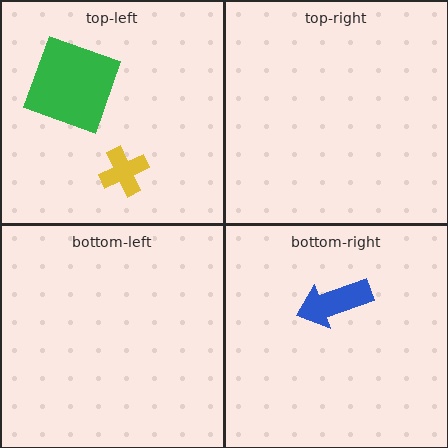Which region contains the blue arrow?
The bottom-right region.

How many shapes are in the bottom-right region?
1.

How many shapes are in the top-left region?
2.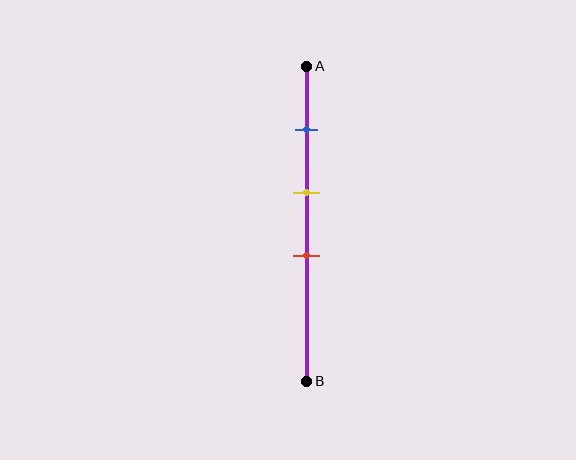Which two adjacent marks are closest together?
The yellow and red marks are the closest adjacent pair.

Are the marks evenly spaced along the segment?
Yes, the marks are approximately evenly spaced.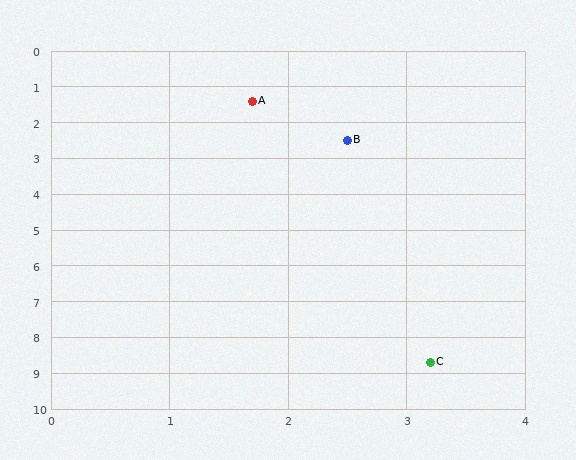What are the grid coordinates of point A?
Point A is at approximately (1.7, 1.4).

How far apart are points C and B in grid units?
Points C and B are about 6.2 grid units apart.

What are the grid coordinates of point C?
Point C is at approximately (3.2, 8.7).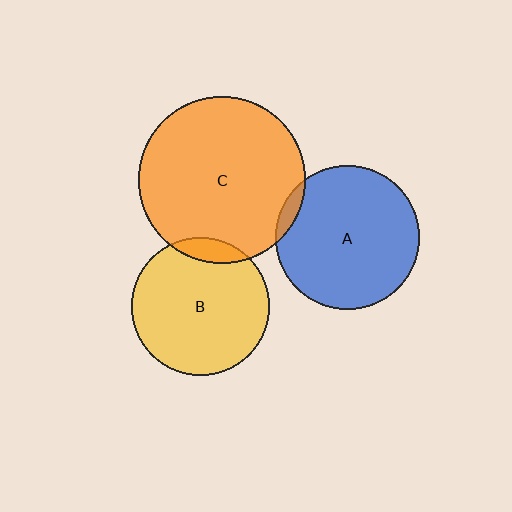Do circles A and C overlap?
Yes.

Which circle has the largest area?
Circle C (orange).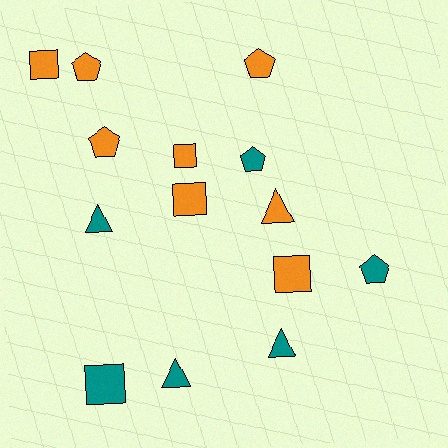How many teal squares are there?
There is 1 teal square.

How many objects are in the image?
There are 14 objects.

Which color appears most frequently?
Orange, with 8 objects.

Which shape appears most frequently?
Square, with 5 objects.